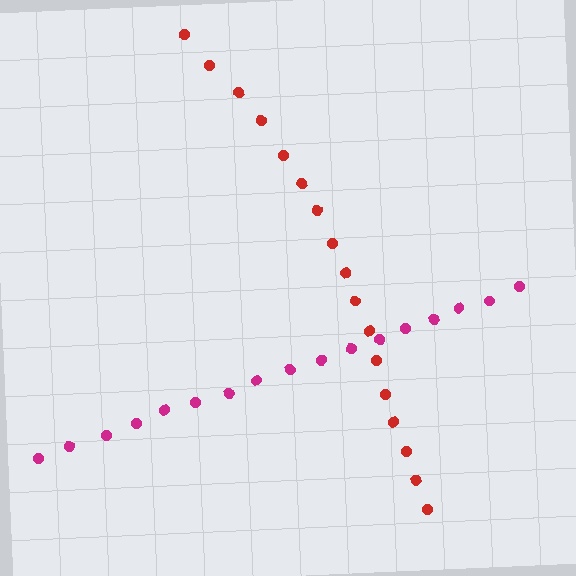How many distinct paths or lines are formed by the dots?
There are 2 distinct paths.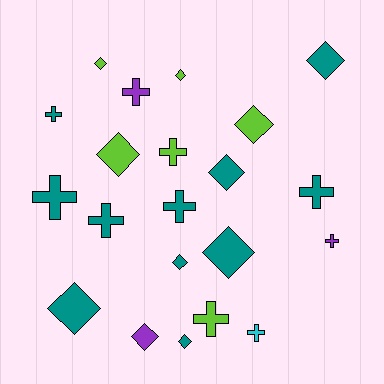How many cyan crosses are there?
There is 1 cyan cross.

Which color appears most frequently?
Teal, with 11 objects.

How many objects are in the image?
There are 21 objects.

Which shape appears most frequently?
Diamond, with 11 objects.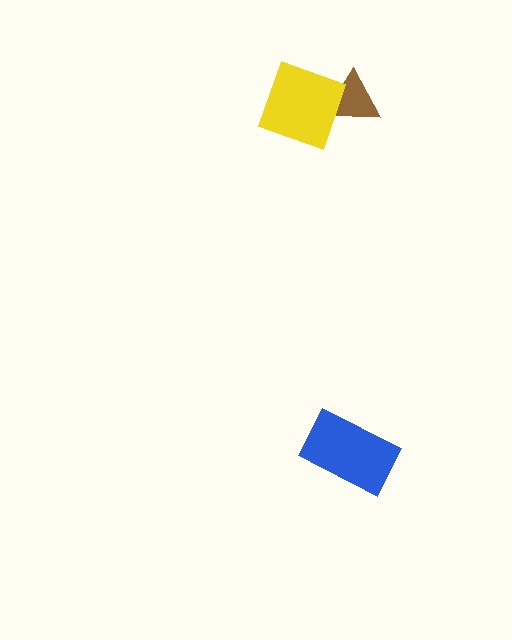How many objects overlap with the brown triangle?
1 object overlaps with the brown triangle.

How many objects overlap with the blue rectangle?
0 objects overlap with the blue rectangle.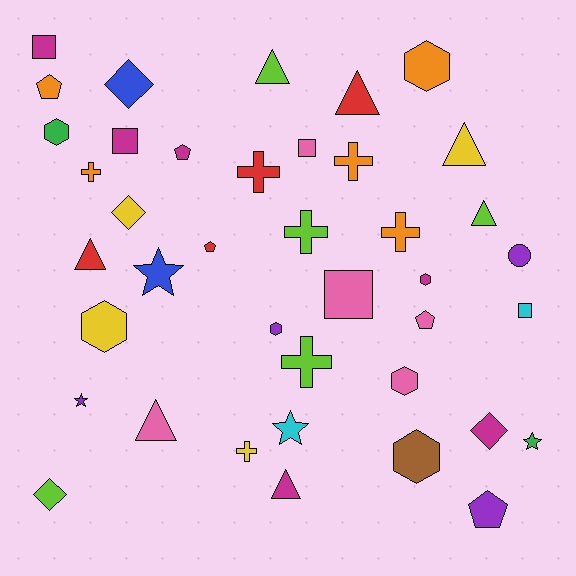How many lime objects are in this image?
There are 5 lime objects.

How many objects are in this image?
There are 40 objects.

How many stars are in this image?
There are 4 stars.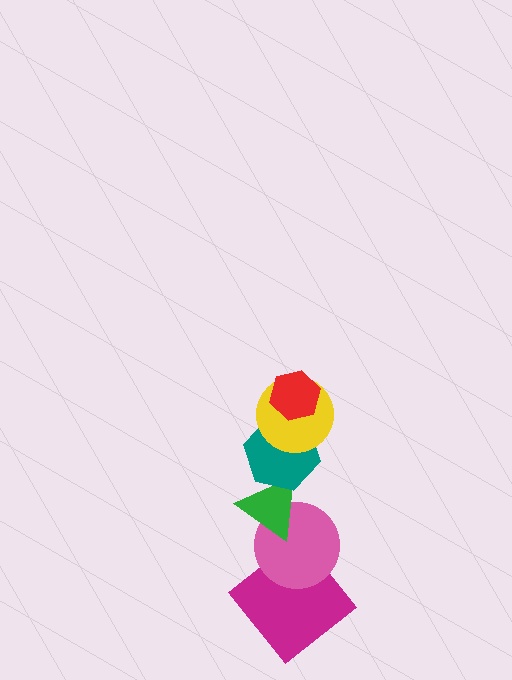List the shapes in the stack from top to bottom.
From top to bottom: the red hexagon, the yellow circle, the teal hexagon, the green triangle, the pink circle, the magenta diamond.